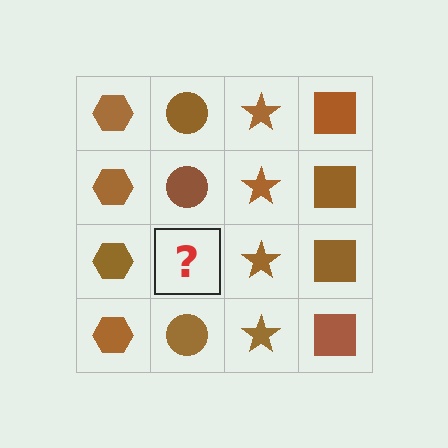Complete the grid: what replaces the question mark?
The question mark should be replaced with a brown circle.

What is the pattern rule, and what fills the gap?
The rule is that each column has a consistent shape. The gap should be filled with a brown circle.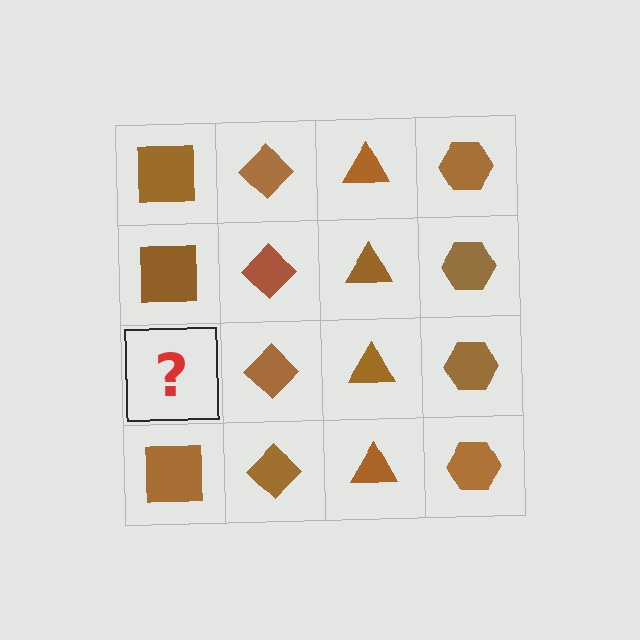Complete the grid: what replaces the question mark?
The question mark should be replaced with a brown square.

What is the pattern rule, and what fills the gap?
The rule is that each column has a consistent shape. The gap should be filled with a brown square.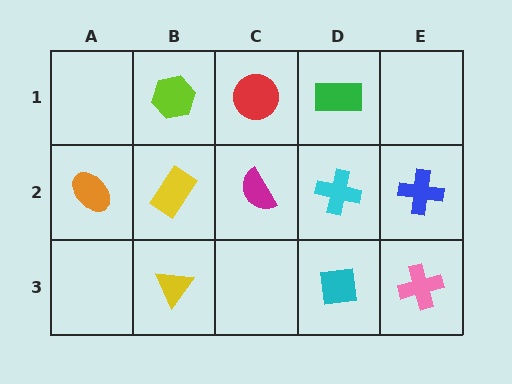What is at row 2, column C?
A magenta semicircle.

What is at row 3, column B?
A yellow triangle.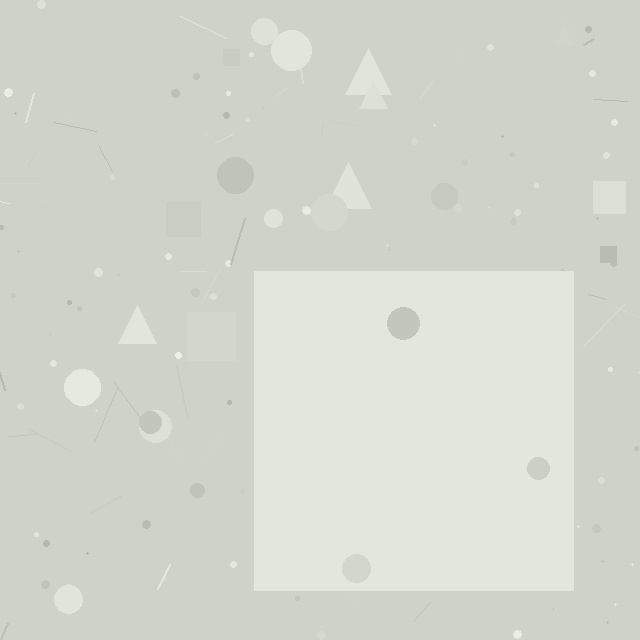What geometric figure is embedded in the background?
A square is embedded in the background.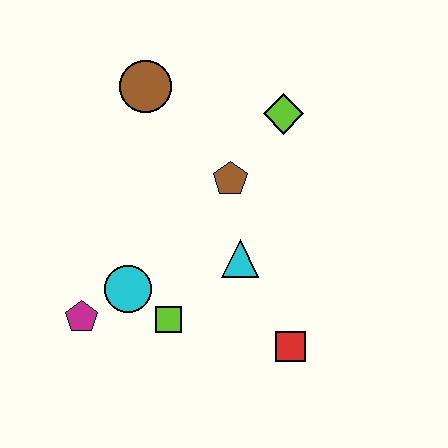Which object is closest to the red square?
The cyan triangle is closest to the red square.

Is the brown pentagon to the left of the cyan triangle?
Yes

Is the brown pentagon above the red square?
Yes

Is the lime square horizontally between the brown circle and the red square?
Yes